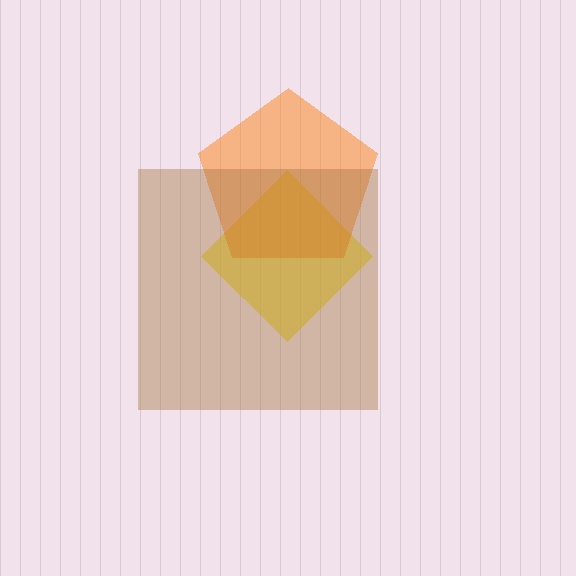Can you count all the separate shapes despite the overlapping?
Yes, there are 3 separate shapes.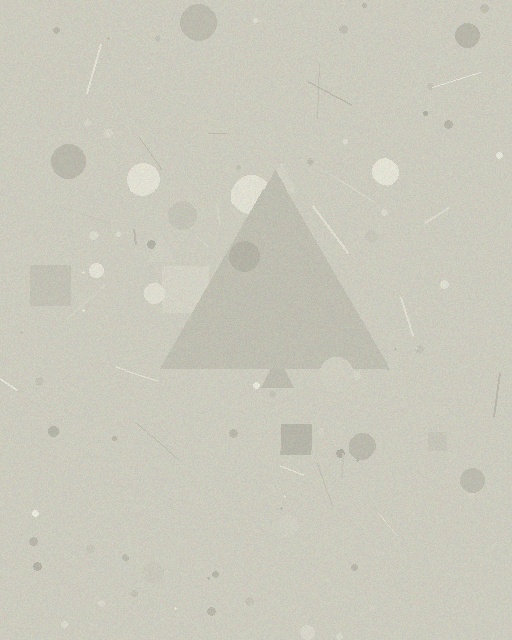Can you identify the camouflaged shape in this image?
The camouflaged shape is a triangle.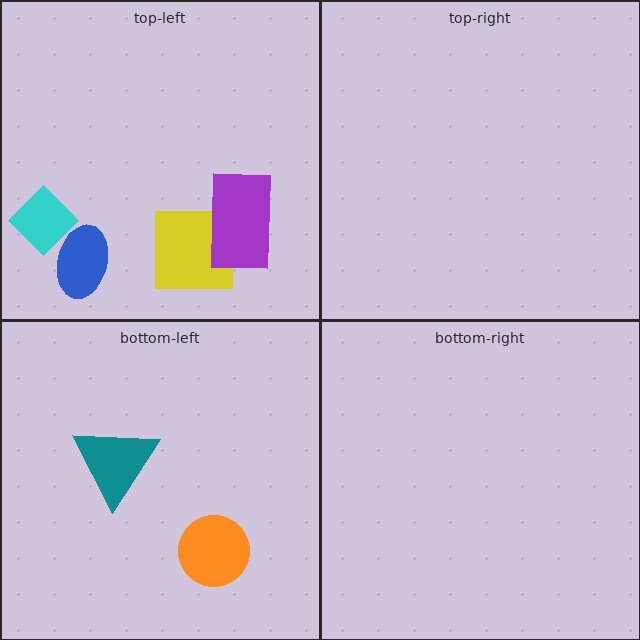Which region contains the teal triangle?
The bottom-left region.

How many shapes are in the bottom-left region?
2.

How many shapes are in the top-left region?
4.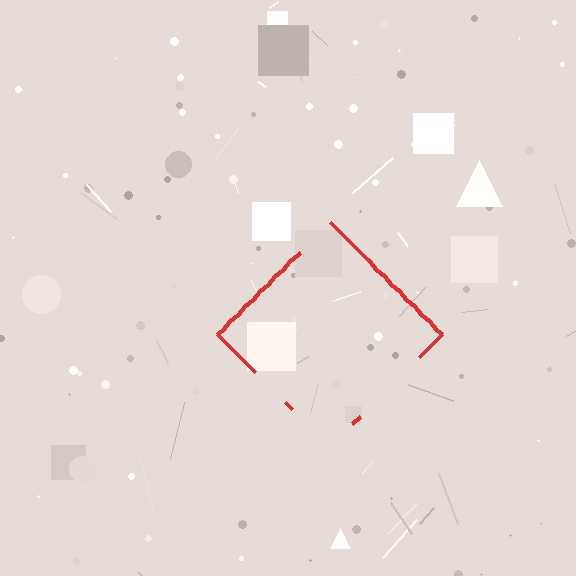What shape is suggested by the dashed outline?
The dashed outline suggests a diamond.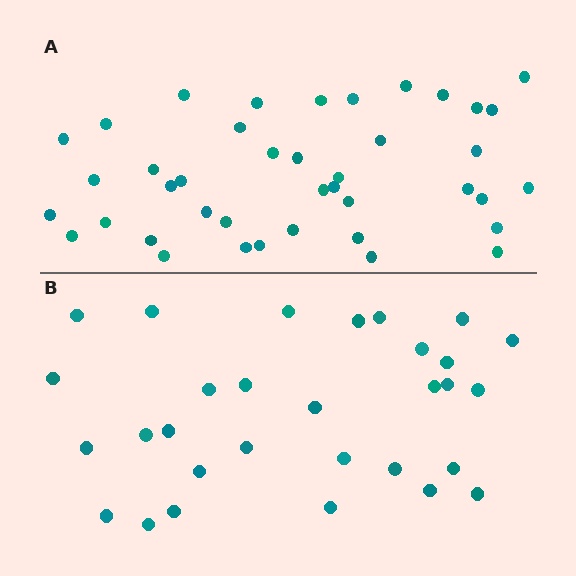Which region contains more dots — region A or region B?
Region A (the top region) has more dots.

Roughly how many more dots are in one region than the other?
Region A has roughly 12 or so more dots than region B.